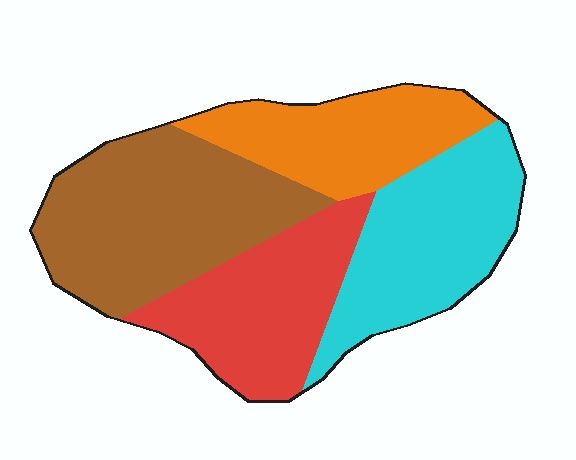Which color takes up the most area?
Brown, at roughly 30%.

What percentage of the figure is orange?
Orange covers around 20% of the figure.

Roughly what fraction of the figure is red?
Red covers about 25% of the figure.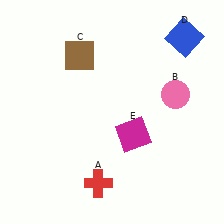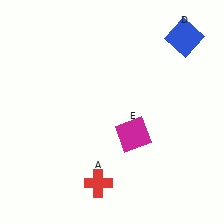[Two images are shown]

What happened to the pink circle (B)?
The pink circle (B) was removed in Image 2. It was in the top-right area of Image 1.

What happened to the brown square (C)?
The brown square (C) was removed in Image 2. It was in the top-left area of Image 1.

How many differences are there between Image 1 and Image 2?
There are 2 differences between the two images.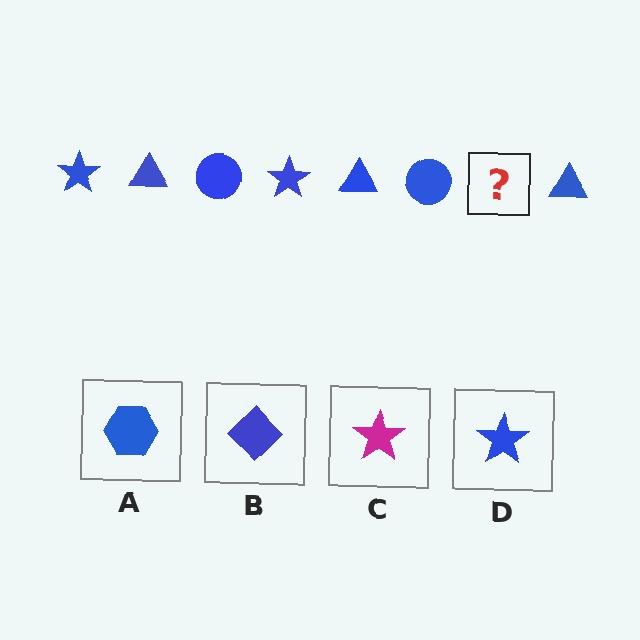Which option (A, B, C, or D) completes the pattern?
D.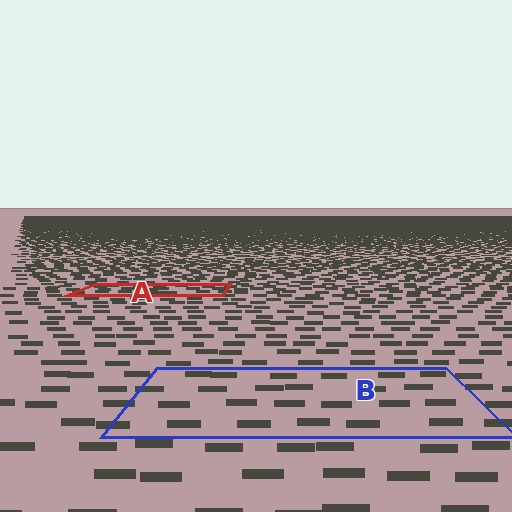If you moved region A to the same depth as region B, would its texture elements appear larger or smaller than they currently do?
They would appear larger. At a closer depth, the same texture elements are projected at a bigger on-screen size.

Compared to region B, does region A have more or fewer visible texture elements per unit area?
Region A has more texture elements per unit area — they are packed more densely because it is farther away.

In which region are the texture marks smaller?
The texture marks are smaller in region A, because it is farther away.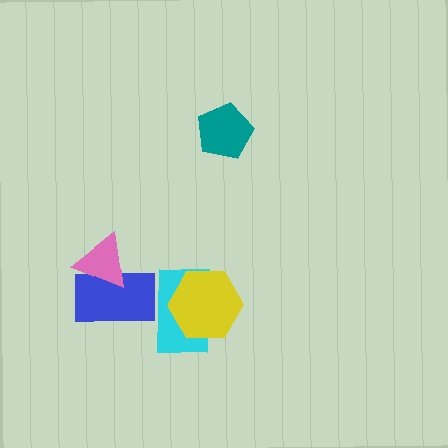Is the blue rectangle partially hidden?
Yes, it is partially covered by another shape.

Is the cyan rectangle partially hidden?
Yes, it is partially covered by another shape.